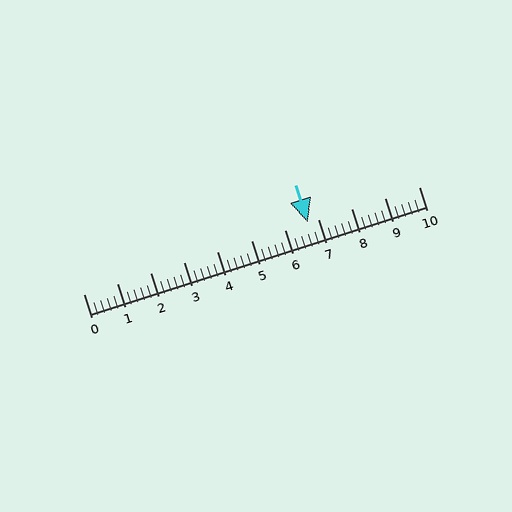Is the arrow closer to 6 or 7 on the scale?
The arrow is closer to 7.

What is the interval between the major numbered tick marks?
The major tick marks are spaced 1 units apart.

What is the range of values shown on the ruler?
The ruler shows values from 0 to 10.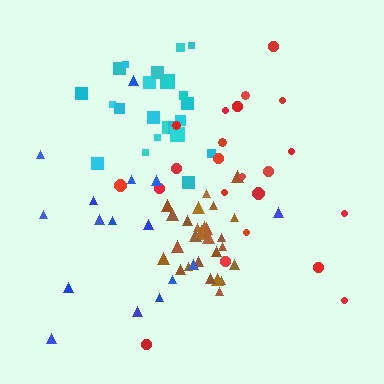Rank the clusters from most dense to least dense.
brown, cyan, red, blue.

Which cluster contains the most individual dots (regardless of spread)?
Brown (29).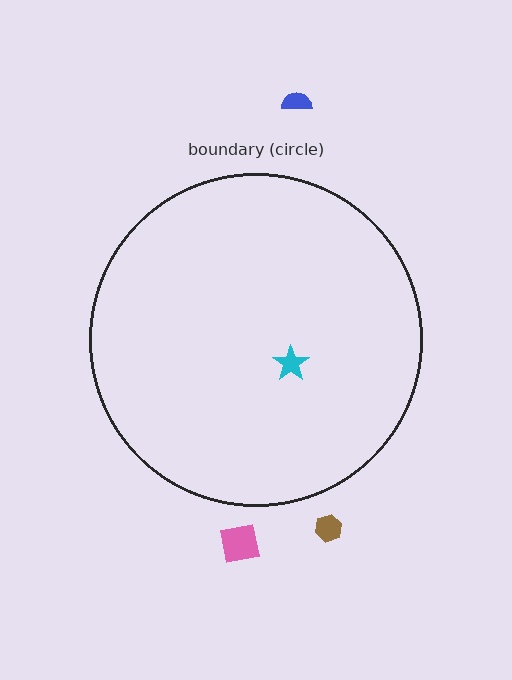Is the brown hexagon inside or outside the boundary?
Outside.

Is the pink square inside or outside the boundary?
Outside.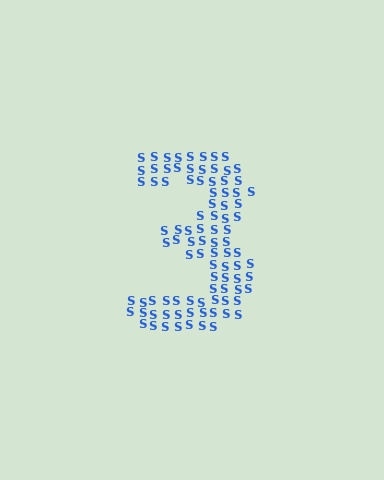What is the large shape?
The large shape is the digit 3.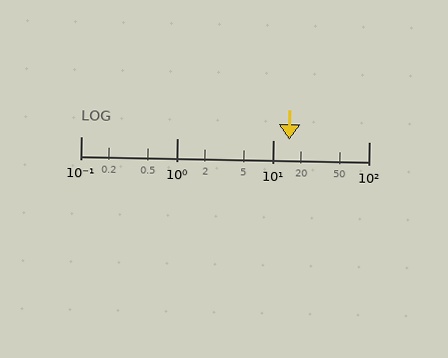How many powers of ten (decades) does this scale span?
The scale spans 3 decades, from 0.1 to 100.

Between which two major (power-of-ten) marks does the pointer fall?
The pointer is between 10 and 100.